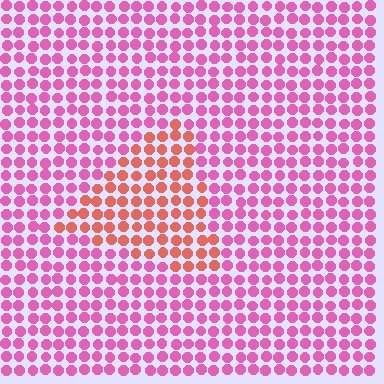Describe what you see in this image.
The image is filled with small pink elements in a uniform arrangement. A triangle-shaped region is visible where the elements are tinted to a slightly different hue, forming a subtle color boundary.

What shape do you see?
I see a triangle.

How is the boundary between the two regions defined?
The boundary is defined purely by a slight shift in hue (about 44 degrees). Spacing, size, and orientation are identical on both sides.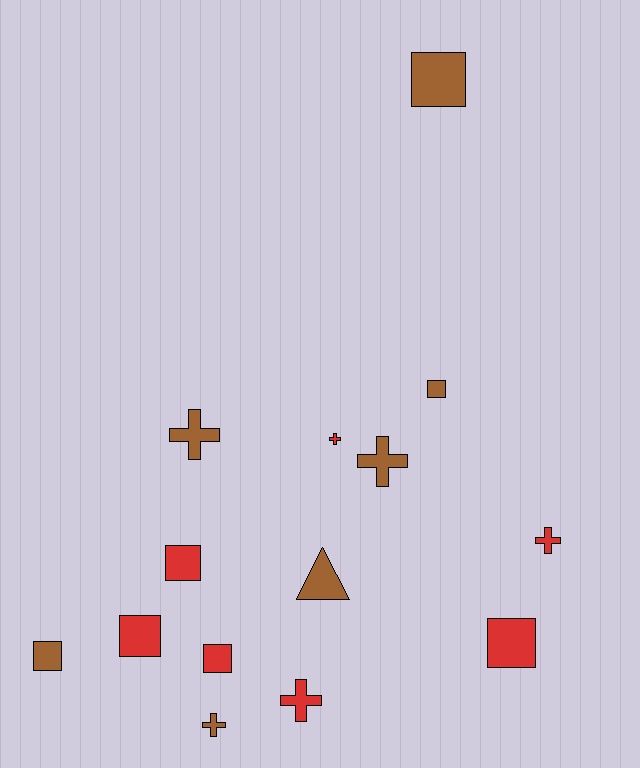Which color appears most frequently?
Brown, with 7 objects.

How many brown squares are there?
There are 3 brown squares.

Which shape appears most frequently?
Square, with 7 objects.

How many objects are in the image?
There are 14 objects.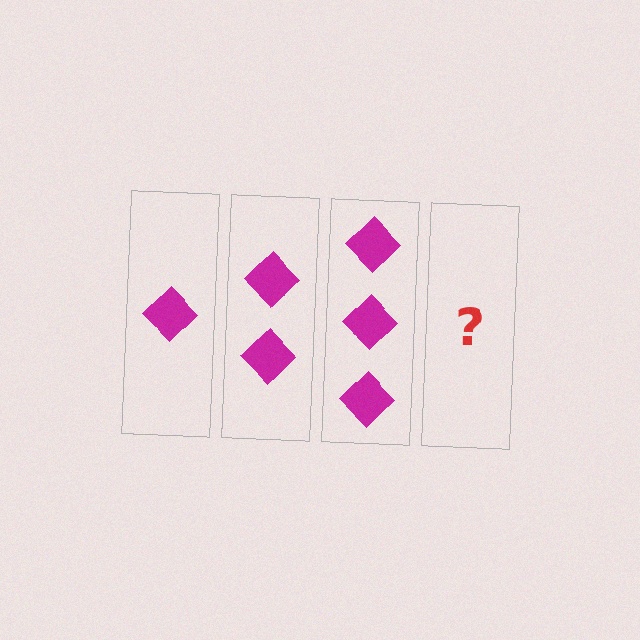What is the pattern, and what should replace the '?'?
The pattern is that each step adds one more diamond. The '?' should be 4 diamonds.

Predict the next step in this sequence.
The next step is 4 diamonds.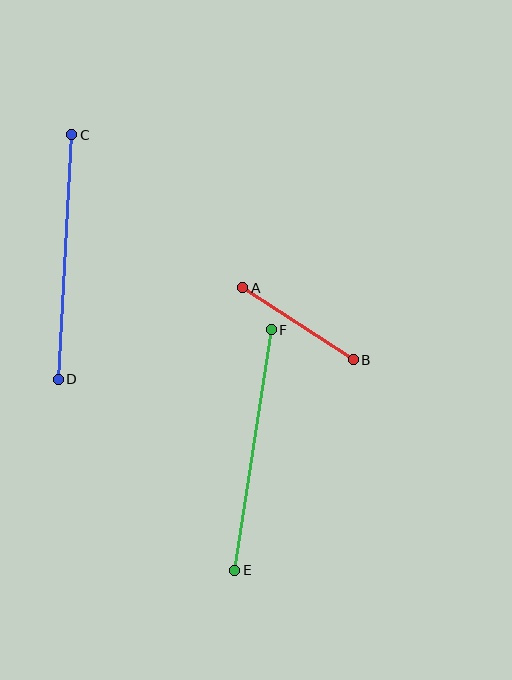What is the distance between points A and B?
The distance is approximately 132 pixels.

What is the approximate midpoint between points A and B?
The midpoint is at approximately (298, 324) pixels.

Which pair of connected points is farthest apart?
Points C and D are farthest apart.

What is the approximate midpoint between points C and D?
The midpoint is at approximately (65, 257) pixels.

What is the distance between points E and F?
The distance is approximately 243 pixels.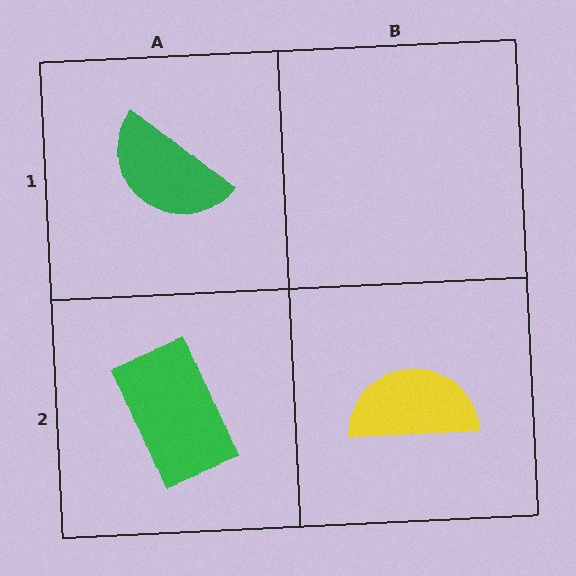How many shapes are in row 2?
2 shapes.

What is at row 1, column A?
A green semicircle.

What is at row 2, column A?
A green rectangle.